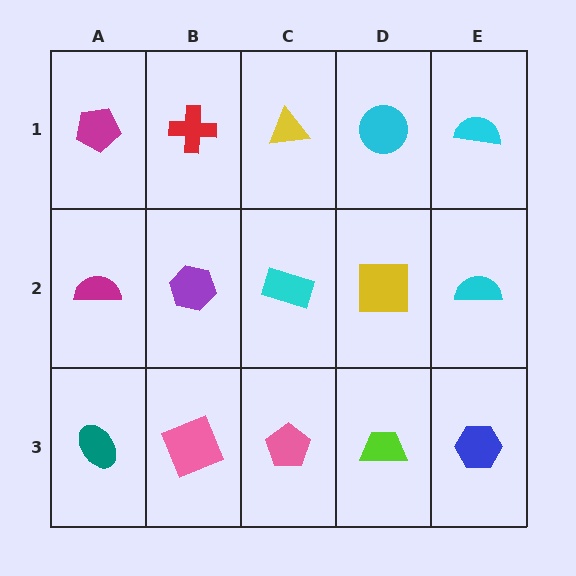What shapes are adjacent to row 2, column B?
A red cross (row 1, column B), a pink square (row 3, column B), a magenta semicircle (row 2, column A), a cyan rectangle (row 2, column C).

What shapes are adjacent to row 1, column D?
A yellow square (row 2, column D), a yellow triangle (row 1, column C), a cyan semicircle (row 1, column E).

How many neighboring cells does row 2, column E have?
3.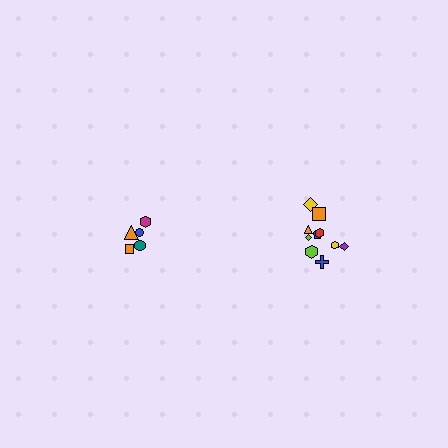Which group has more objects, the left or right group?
The right group.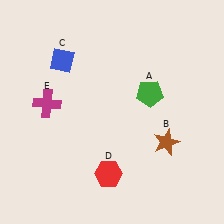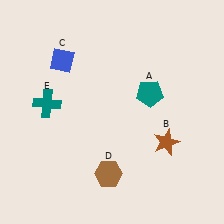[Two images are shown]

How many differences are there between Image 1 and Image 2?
There are 3 differences between the two images.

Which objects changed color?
A changed from green to teal. D changed from red to brown. E changed from magenta to teal.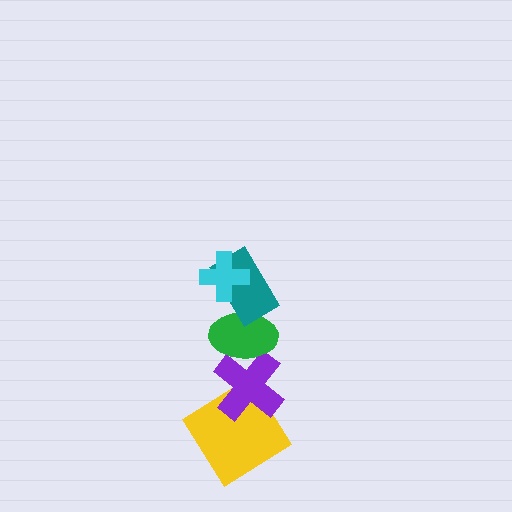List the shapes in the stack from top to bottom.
From top to bottom: the cyan cross, the teal rectangle, the green ellipse, the purple cross, the yellow diamond.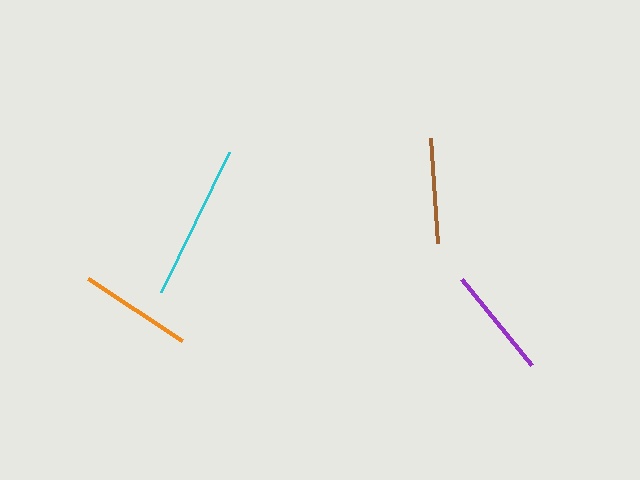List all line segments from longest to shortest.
From longest to shortest: cyan, orange, purple, brown.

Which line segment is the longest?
The cyan line is the longest at approximately 156 pixels.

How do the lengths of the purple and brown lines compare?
The purple and brown lines are approximately the same length.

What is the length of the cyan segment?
The cyan segment is approximately 156 pixels long.